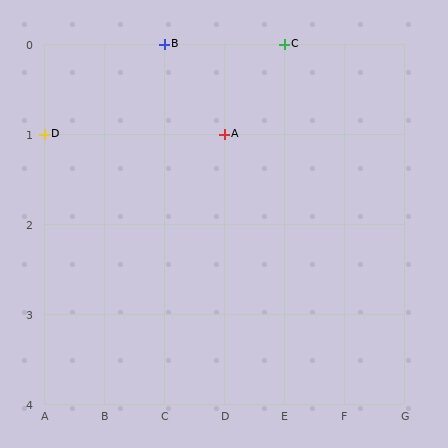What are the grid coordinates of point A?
Point A is at grid coordinates (D, 1).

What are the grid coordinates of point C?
Point C is at grid coordinates (E, 0).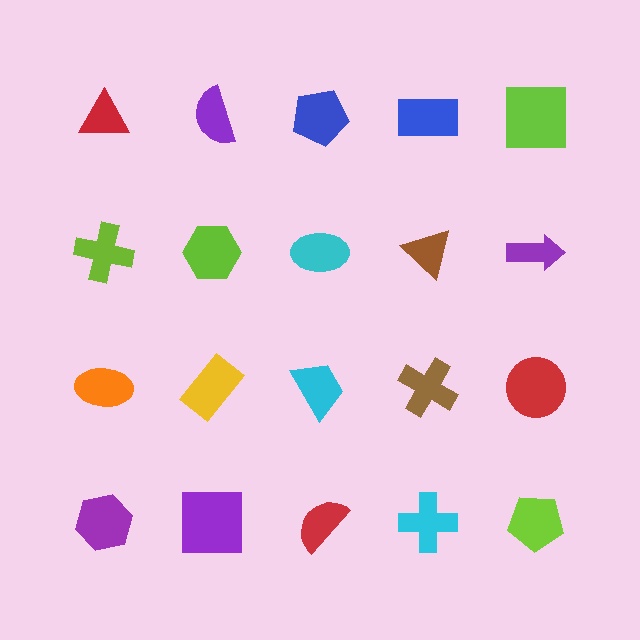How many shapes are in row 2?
5 shapes.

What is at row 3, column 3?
A cyan trapezoid.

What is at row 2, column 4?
A brown triangle.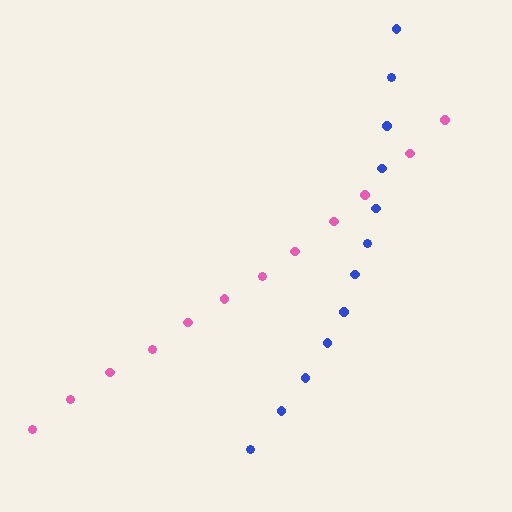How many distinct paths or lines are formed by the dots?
There are 2 distinct paths.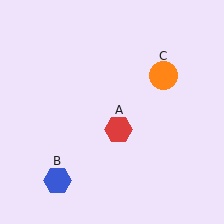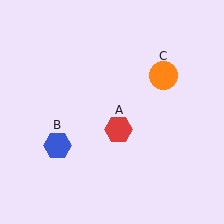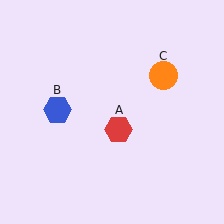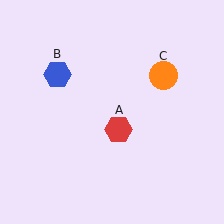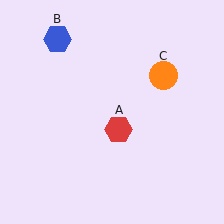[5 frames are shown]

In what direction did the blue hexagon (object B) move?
The blue hexagon (object B) moved up.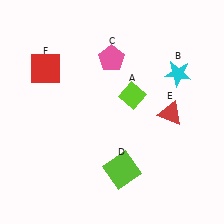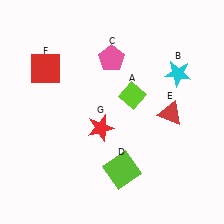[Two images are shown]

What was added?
A red star (G) was added in Image 2.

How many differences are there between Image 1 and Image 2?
There is 1 difference between the two images.